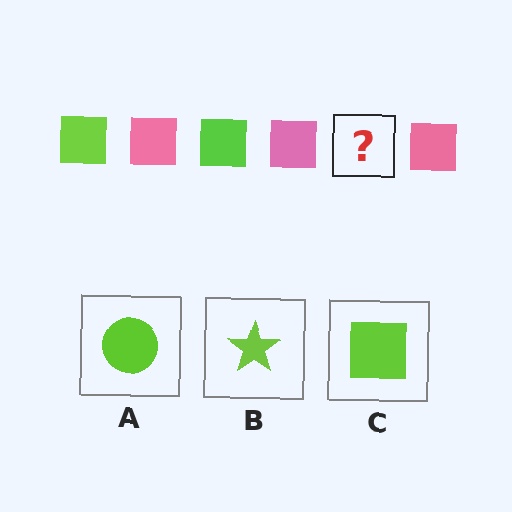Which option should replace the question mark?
Option C.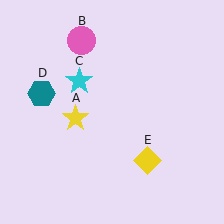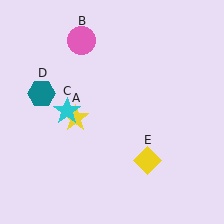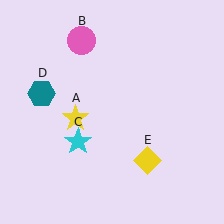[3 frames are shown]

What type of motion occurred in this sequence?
The cyan star (object C) rotated counterclockwise around the center of the scene.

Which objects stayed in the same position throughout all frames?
Yellow star (object A) and pink circle (object B) and teal hexagon (object D) and yellow diamond (object E) remained stationary.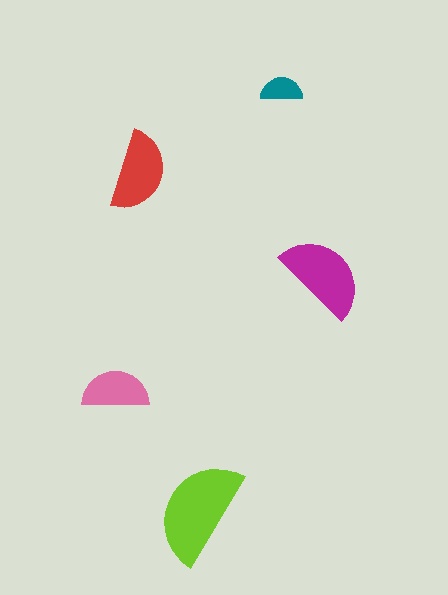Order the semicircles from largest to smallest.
the lime one, the magenta one, the red one, the pink one, the teal one.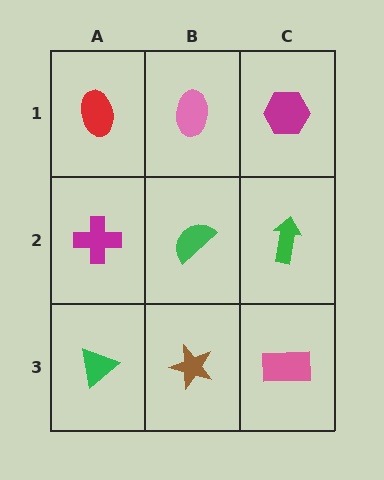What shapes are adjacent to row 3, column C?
A green arrow (row 2, column C), a brown star (row 3, column B).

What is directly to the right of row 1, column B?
A magenta hexagon.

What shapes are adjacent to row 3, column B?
A green semicircle (row 2, column B), a green triangle (row 3, column A), a pink rectangle (row 3, column C).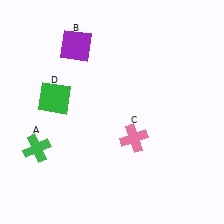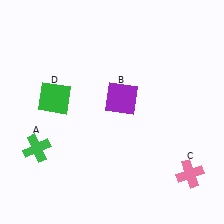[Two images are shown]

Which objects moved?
The objects that moved are: the purple square (B), the pink cross (C).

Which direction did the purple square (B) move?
The purple square (B) moved down.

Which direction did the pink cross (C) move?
The pink cross (C) moved right.